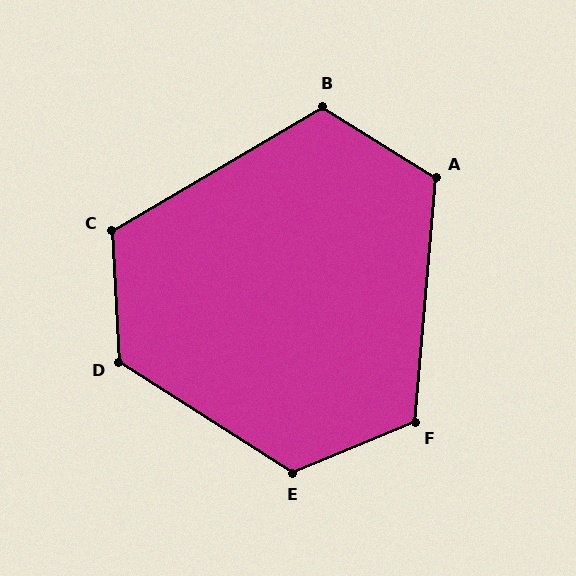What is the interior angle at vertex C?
Approximately 118 degrees (obtuse).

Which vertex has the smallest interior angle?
A, at approximately 117 degrees.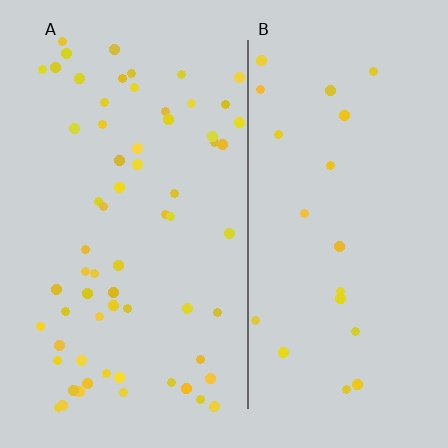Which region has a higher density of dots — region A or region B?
A (the left).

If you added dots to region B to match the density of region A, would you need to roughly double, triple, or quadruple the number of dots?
Approximately triple.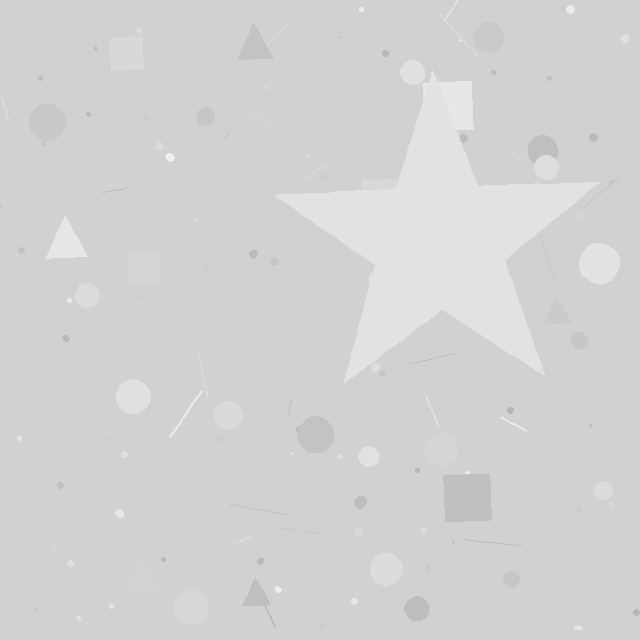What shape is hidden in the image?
A star is hidden in the image.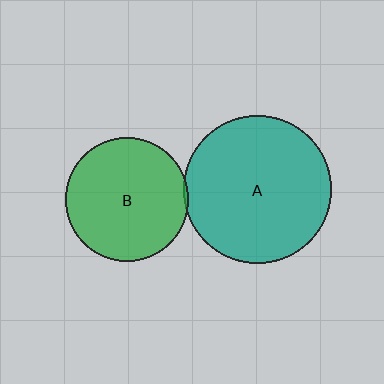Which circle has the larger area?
Circle A (teal).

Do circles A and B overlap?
Yes.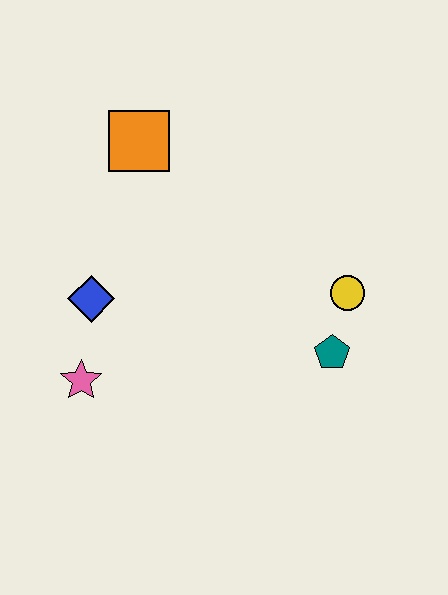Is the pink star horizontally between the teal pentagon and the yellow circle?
No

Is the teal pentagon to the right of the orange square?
Yes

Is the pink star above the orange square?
No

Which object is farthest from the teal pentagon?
The orange square is farthest from the teal pentagon.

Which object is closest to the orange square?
The blue diamond is closest to the orange square.